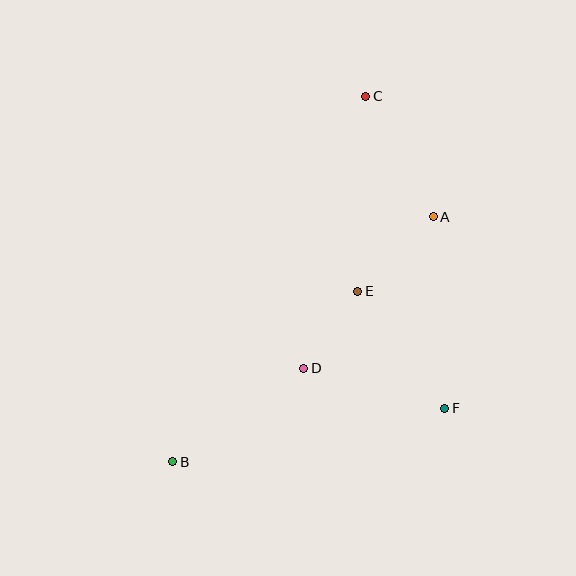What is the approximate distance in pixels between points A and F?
The distance between A and F is approximately 192 pixels.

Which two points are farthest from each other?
Points B and C are farthest from each other.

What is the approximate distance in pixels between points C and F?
The distance between C and F is approximately 322 pixels.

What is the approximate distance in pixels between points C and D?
The distance between C and D is approximately 279 pixels.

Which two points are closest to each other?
Points D and E are closest to each other.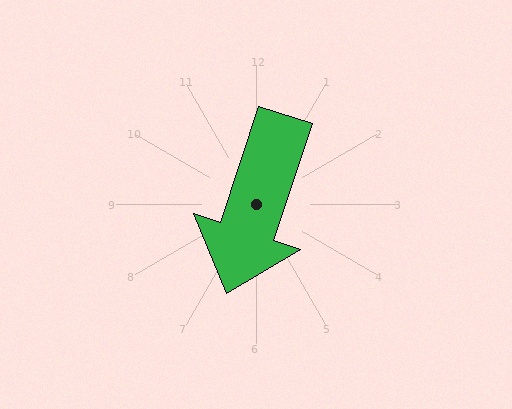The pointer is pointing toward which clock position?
Roughly 7 o'clock.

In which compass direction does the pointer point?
South.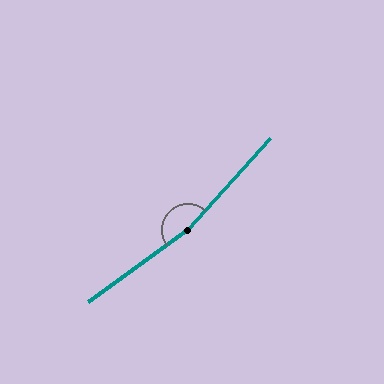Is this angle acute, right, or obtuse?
It is obtuse.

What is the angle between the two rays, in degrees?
Approximately 168 degrees.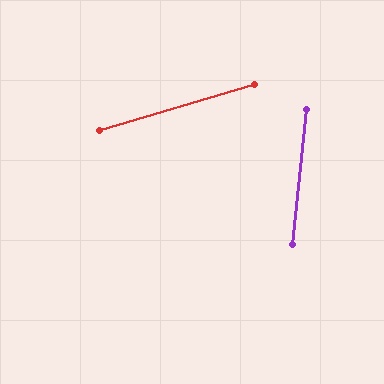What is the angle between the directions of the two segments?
Approximately 68 degrees.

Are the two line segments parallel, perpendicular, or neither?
Neither parallel nor perpendicular — they differ by about 68°.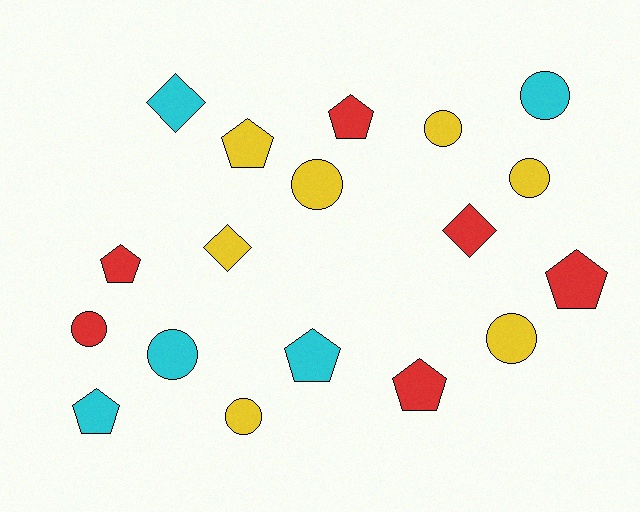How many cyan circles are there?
There are 2 cyan circles.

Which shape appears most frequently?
Circle, with 8 objects.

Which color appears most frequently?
Yellow, with 7 objects.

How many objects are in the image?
There are 18 objects.